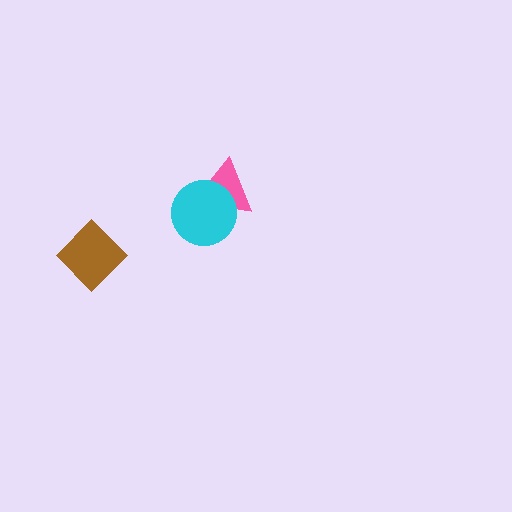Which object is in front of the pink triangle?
The cyan circle is in front of the pink triangle.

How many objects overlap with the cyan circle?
1 object overlaps with the cyan circle.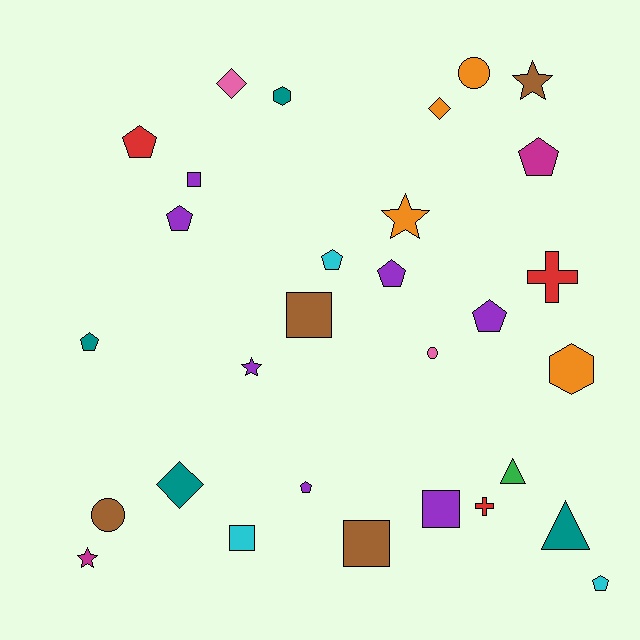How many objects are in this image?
There are 30 objects.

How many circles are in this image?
There are 3 circles.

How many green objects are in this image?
There is 1 green object.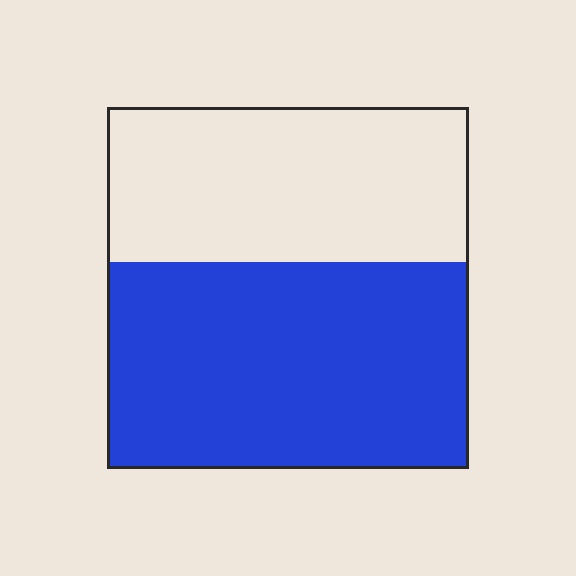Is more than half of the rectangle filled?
Yes.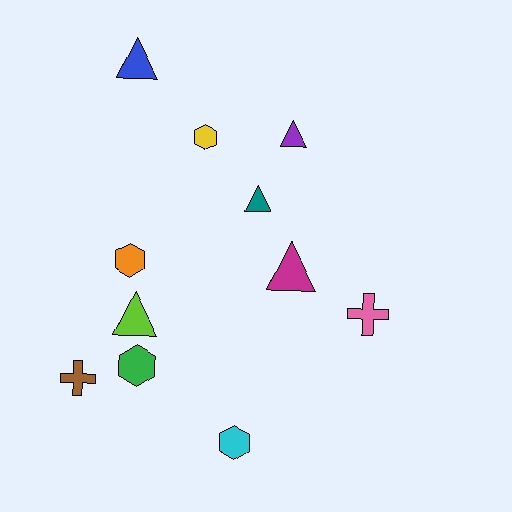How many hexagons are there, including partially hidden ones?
There are 4 hexagons.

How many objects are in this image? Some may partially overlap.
There are 11 objects.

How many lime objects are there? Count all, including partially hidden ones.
There is 1 lime object.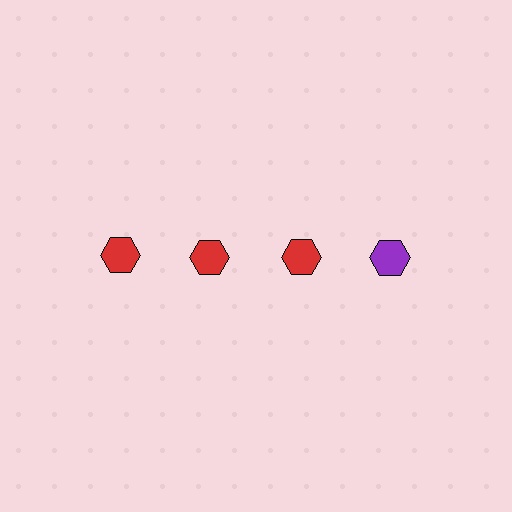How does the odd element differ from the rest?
It has a different color: purple instead of red.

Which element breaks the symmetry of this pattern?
The purple hexagon in the top row, second from right column breaks the symmetry. All other shapes are red hexagons.